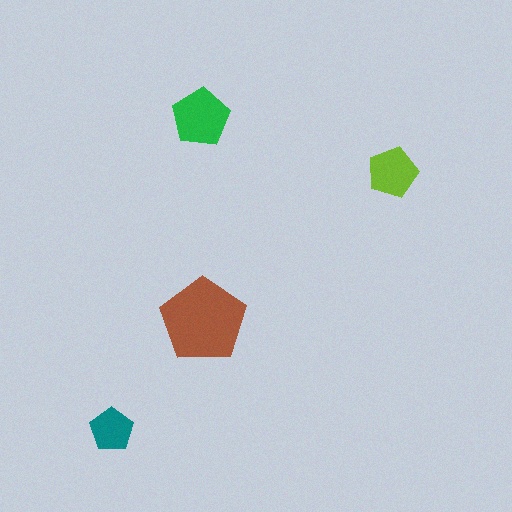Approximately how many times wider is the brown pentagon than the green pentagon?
About 1.5 times wider.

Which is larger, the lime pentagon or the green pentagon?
The green one.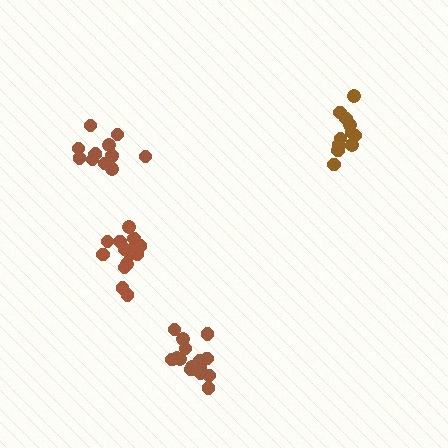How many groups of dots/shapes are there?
There are 4 groups.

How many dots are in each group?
Group 1: 15 dots, Group 2: 13 dots, Group 3: 16 dots, Group 4: 12 dots (56 total).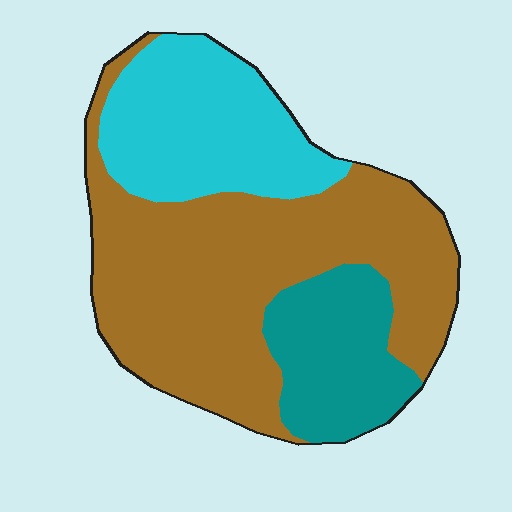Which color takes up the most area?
Brown, at roughly 55%.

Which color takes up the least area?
Teal, at roughly 20%.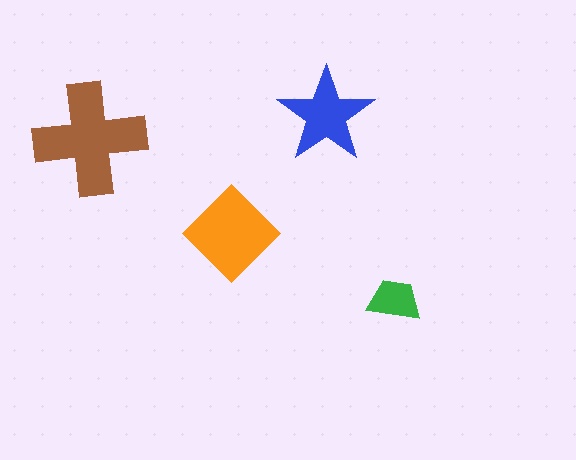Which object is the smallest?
The green trapezoid.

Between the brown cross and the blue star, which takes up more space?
The brown cross.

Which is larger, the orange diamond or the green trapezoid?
The orange diamond.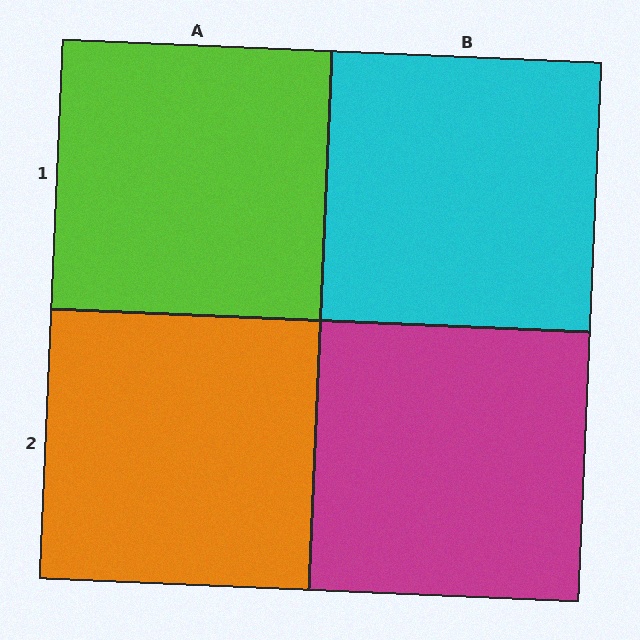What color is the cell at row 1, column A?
Lime.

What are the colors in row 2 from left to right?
Orange, magenta.